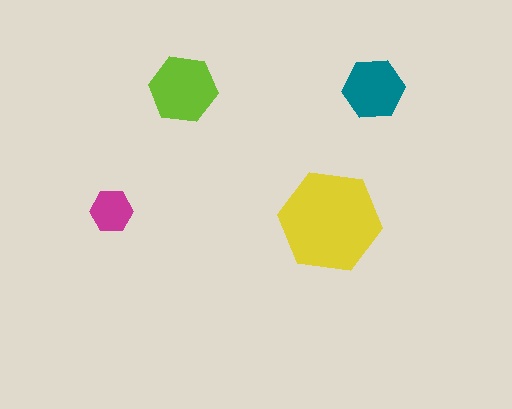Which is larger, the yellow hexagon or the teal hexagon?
The yellow one.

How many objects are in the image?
There are 4 objects in the image.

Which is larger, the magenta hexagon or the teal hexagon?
The teal one.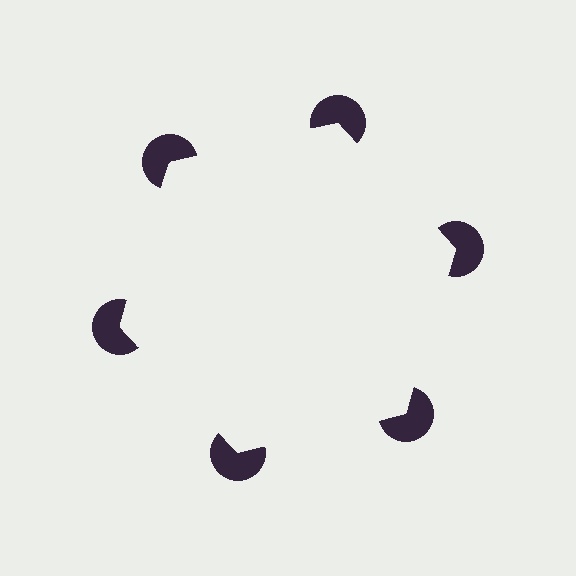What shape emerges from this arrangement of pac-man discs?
An illusory hexagon — its edges are inferred from the aligned wedge cuts in the pac-man discs, not physically drawn.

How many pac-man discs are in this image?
There are 6 — one at each vertex of the illusory hexagon.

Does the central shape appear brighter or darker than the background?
It typically appears slightly brighter than the background, even though no actual brightness change is drawn.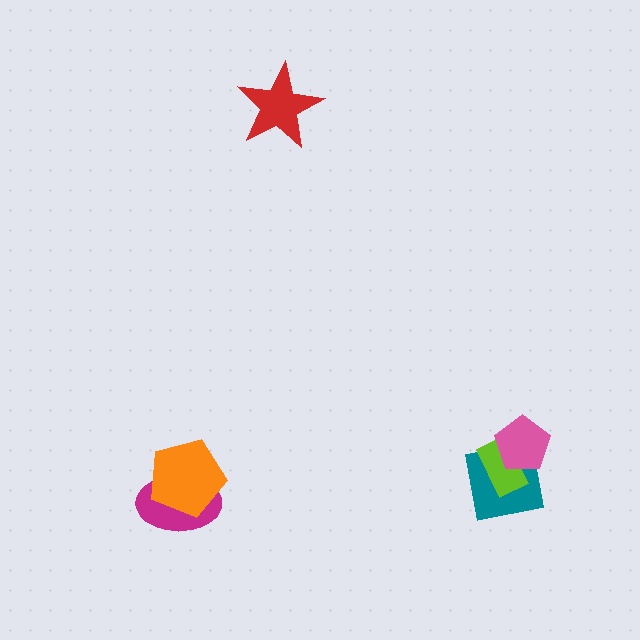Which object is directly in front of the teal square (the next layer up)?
The lime rectangle is directly in front of the teal square.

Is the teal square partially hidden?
Yes, it is partially covered by another shape.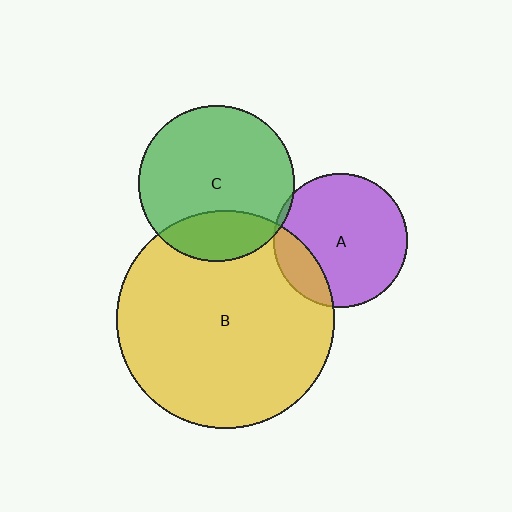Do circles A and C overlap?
Yes.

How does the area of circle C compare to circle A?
Approximately 1.4 times.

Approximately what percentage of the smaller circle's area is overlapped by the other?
Approximately 5%.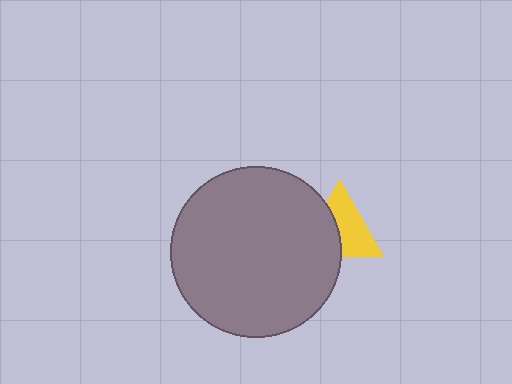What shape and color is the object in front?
The object in front is a gray circle.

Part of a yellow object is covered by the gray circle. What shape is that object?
It is a triangle.